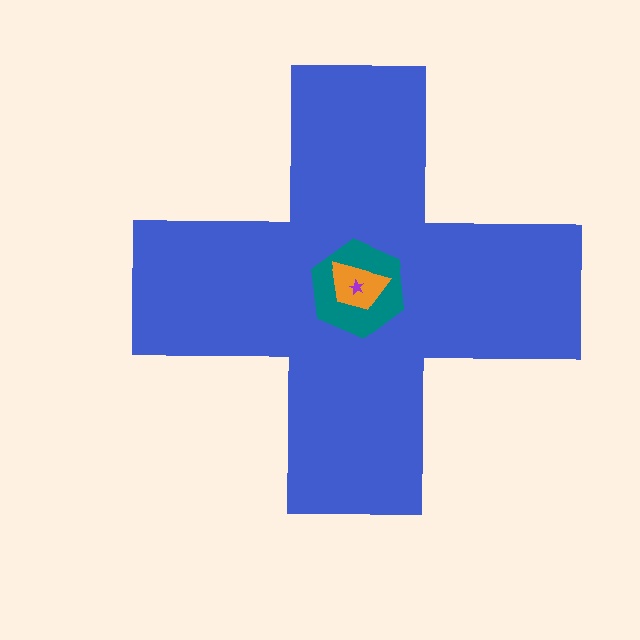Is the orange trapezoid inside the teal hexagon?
Yes.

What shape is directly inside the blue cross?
The teal hexagon.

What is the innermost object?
The purple star.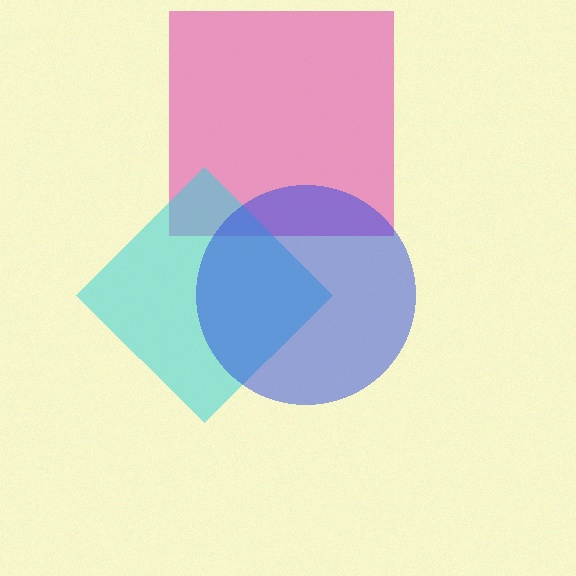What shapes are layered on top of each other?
The layered shapes are: a pink square, a cyan diamond, a blue circle.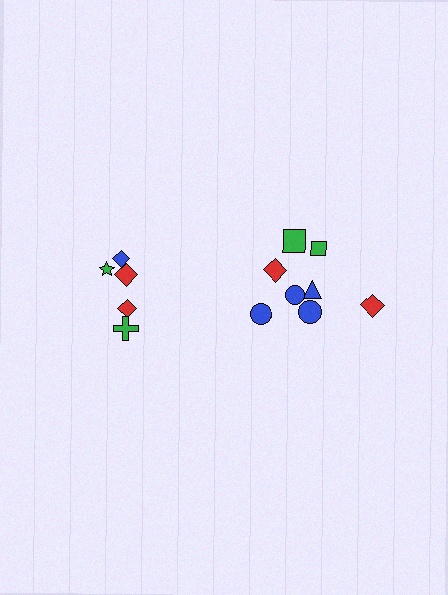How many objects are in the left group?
There are 5 objects.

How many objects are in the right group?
There are 8 objects.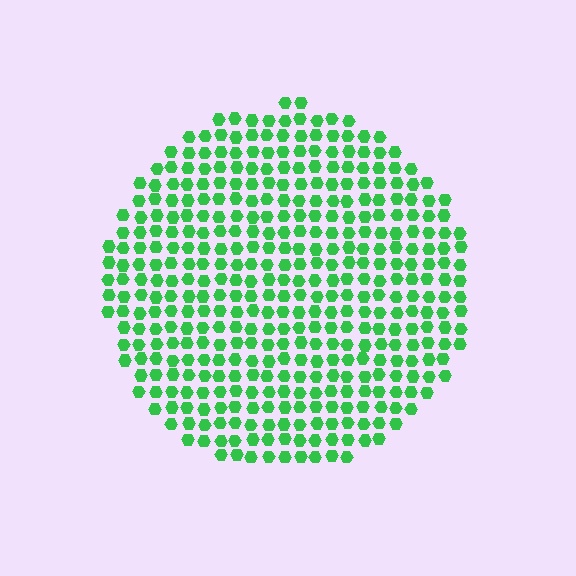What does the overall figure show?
The overall figure shows a circle.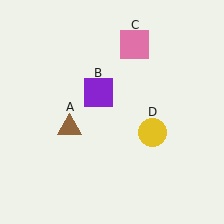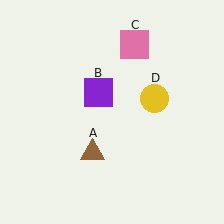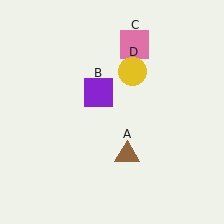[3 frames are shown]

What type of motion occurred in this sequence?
The brown triangle (object A), yellow circle (object D) rotated counterclockwise around the center of the scene.